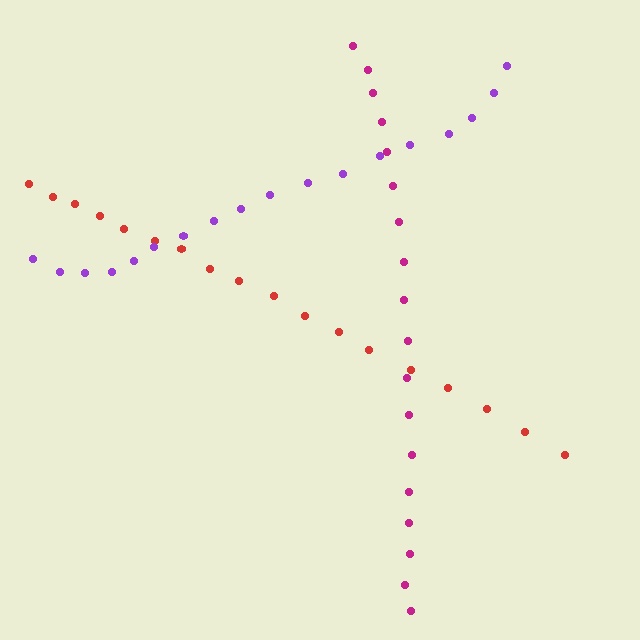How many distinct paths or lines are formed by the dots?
There are 3 distinct paths.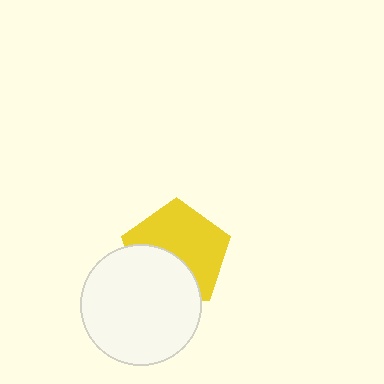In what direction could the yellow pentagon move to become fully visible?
The yellow pentagon could move up. That would shift it out from behind the white circle entirely.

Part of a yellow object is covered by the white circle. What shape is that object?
It is a pentagon.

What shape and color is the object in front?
The object in front is a white circle.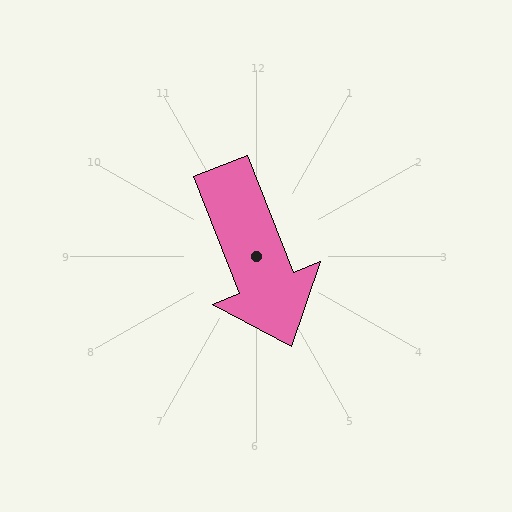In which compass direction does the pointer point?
South.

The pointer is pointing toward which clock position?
Roughly 5 o'clock.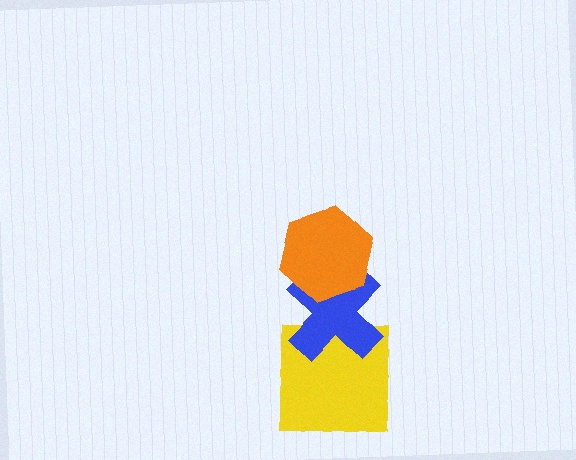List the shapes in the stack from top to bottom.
From top to bottom: the orange hexagon, the blue cross, the yellow square.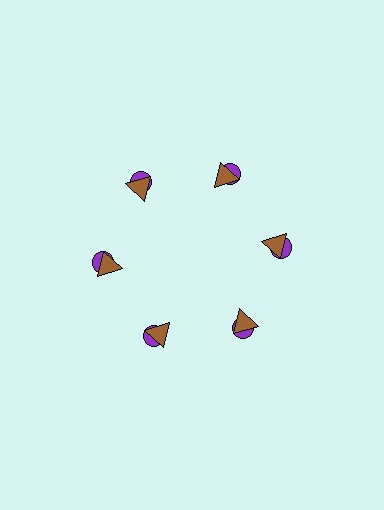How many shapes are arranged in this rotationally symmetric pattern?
There are 12 shapes, arranged in 6 groups of 2.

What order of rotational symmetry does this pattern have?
This pattern has 6-fold rotational symmetry.